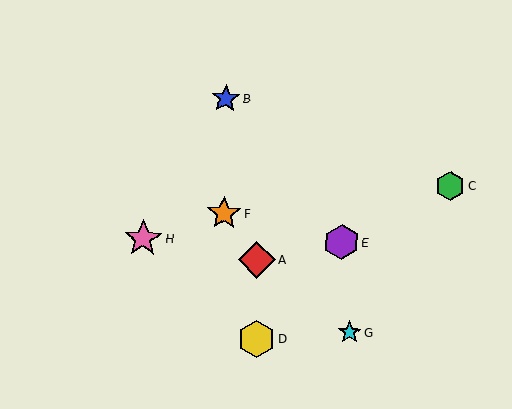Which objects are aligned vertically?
Objects B, F are aligned vertically.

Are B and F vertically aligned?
Yes, both are at x≈226.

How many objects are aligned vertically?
2 objects (B, F) are aligned vertically.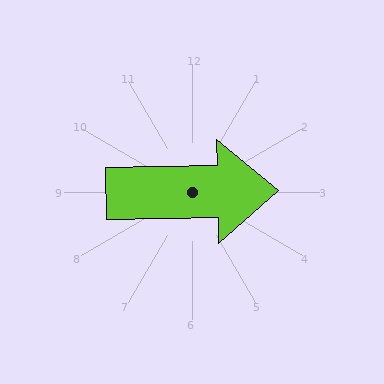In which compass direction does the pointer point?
East.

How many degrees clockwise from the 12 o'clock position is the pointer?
Approximately 89 degrees.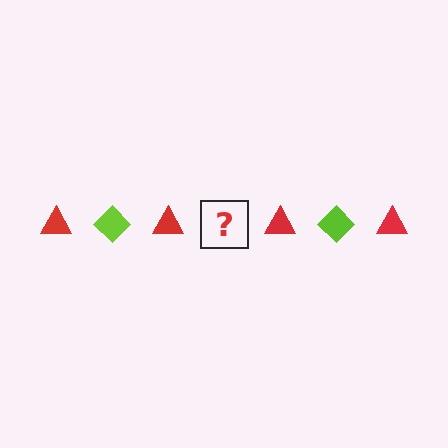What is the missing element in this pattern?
The missing element is a lime diamond.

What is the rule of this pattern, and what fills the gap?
The rule is that the pattern alternates between red triangle and lime diamond. The gap should be filled with a lime diamond.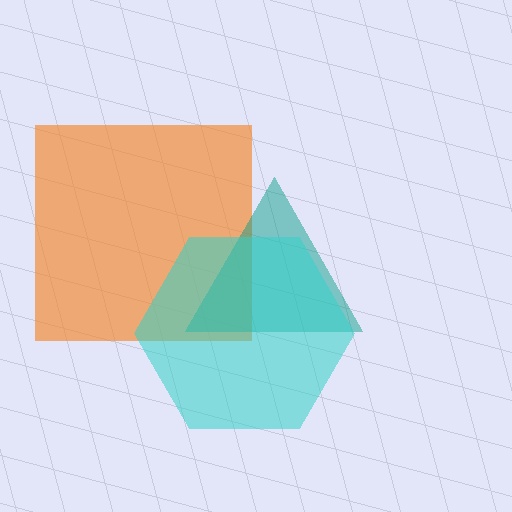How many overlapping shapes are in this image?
There are 3 overlapping shapes in the image.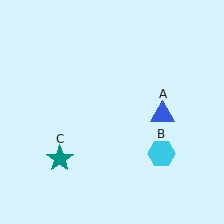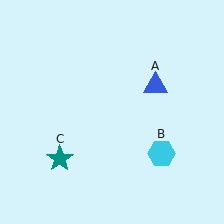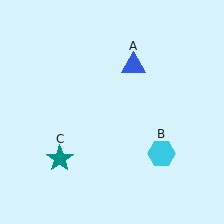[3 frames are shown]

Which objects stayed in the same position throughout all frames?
Cyan hexagon (object B) and teal star (object C) remained stationary.